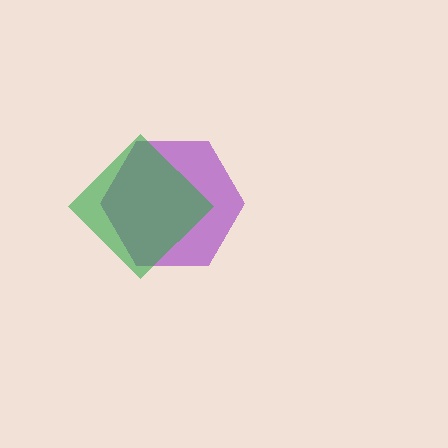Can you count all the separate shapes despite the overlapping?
Yes, there are 2 separate shapes.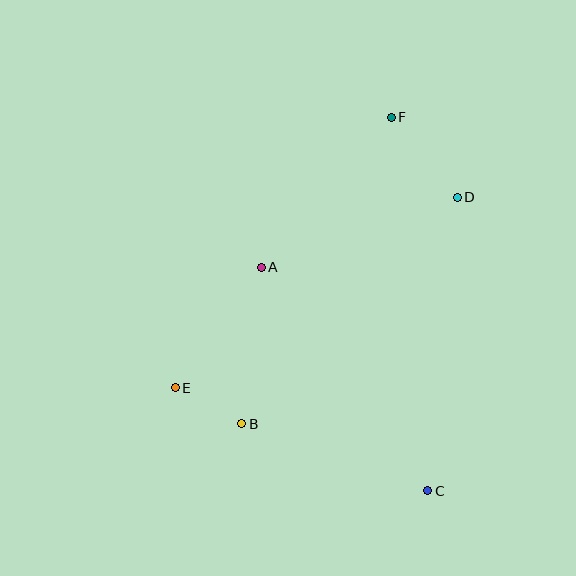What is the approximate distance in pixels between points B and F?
The distance between B and F is approximately 341 pixels.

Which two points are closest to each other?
Points B and E are closest to each other.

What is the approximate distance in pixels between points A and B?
The distance between A and B is approximately 158 pixels.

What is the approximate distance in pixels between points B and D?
The distance between B and D is approximately 313 pixels.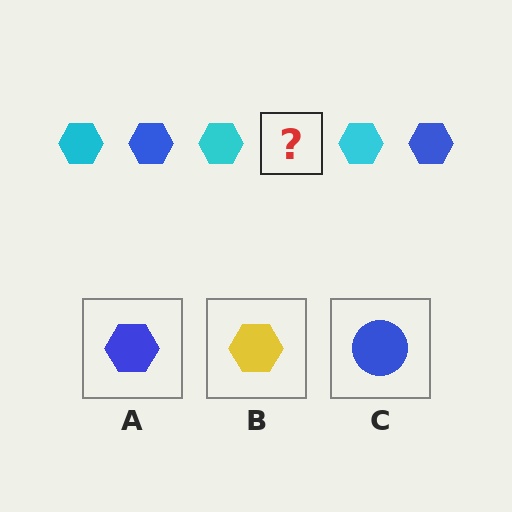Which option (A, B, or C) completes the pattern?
A.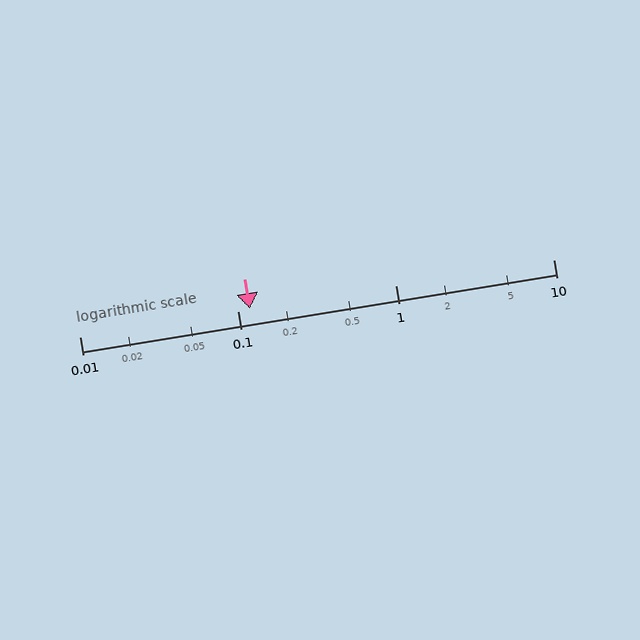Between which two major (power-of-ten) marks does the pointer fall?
The pointer is between 0.1 and 1.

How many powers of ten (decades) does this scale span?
The scale spans 3 decades, from 0.01 to 10.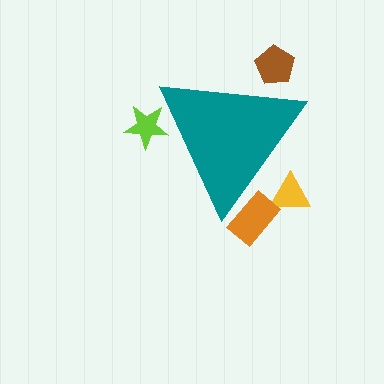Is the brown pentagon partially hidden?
Yes, the brown pentagon is partially hidden behind the teal triangle.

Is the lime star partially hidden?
Yes, the lime star is partially hidden behind the teal triangle.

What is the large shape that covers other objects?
A teal triangle.